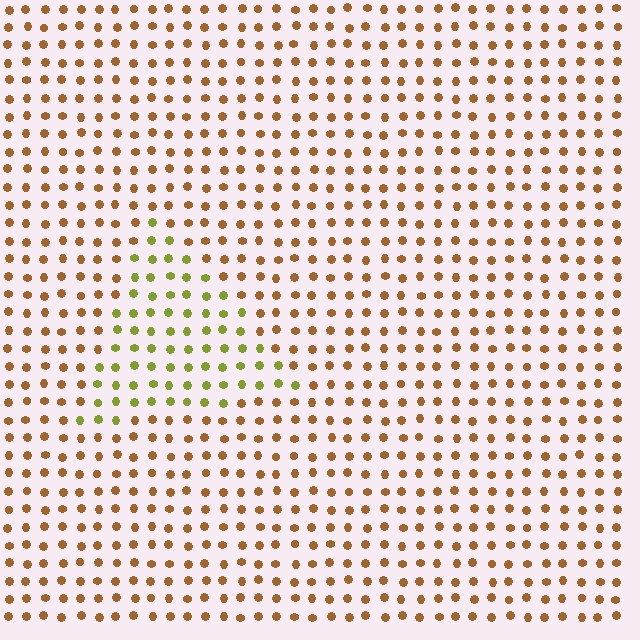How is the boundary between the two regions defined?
The boundary is defined purely by a slight shift in hue (about 47 degrees). Spacing, size, and orientation are identical on both sides.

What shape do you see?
I see a triangle.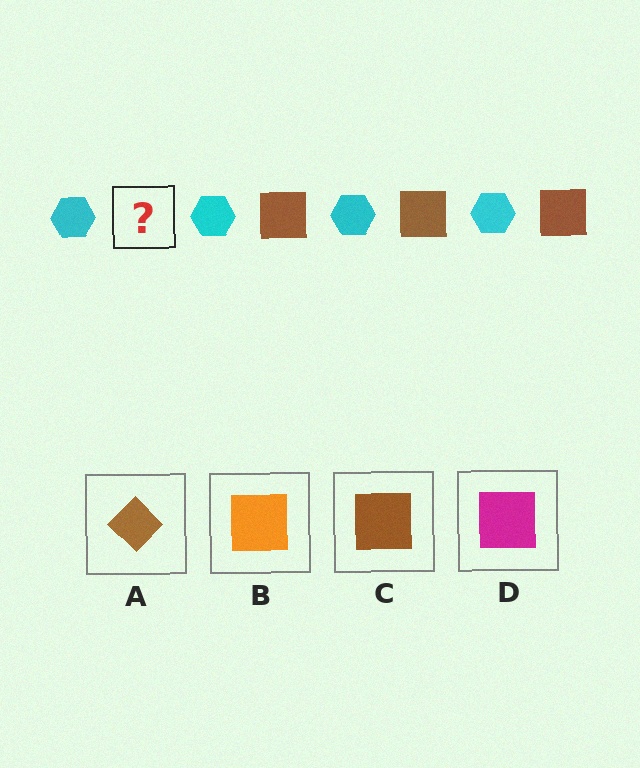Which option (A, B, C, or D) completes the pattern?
C.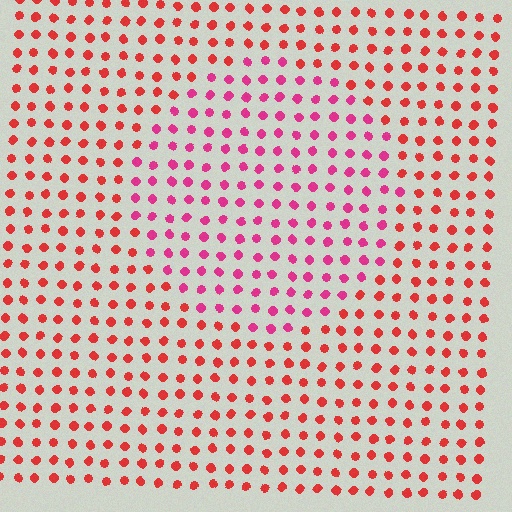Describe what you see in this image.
The image is filled with small red elements in a uniform arrangement. A circle-shaped region is visible where the elements are tinted to a slightly different hue, forming a subtle color boundary.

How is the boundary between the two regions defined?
The boundary is defined purely by a slight shift in hue (about 32 degrees). Spacing, size, and orientation are identical on both sides.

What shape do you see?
I see a circle.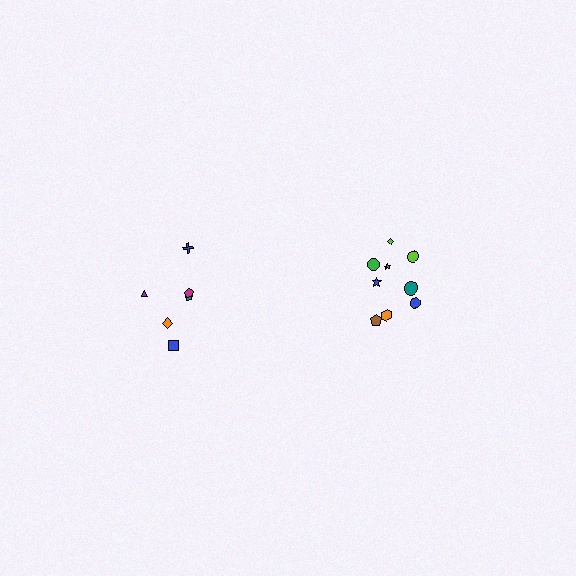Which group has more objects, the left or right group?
The right group.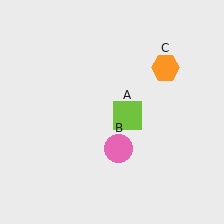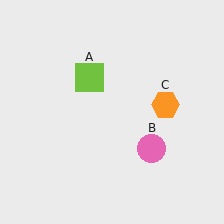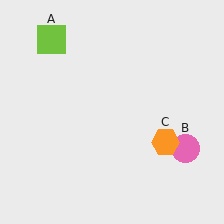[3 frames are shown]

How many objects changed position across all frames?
3 objects changed position: lime square (object A), pink circle (object B), orange hexagon (object C).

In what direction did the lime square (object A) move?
The lime square (object A) moved up and to the left.